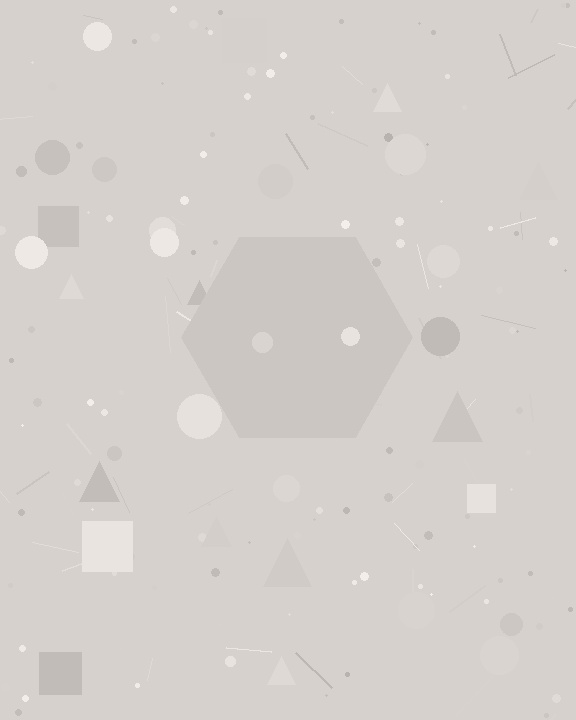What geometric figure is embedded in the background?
A hexagon is embedded in the background.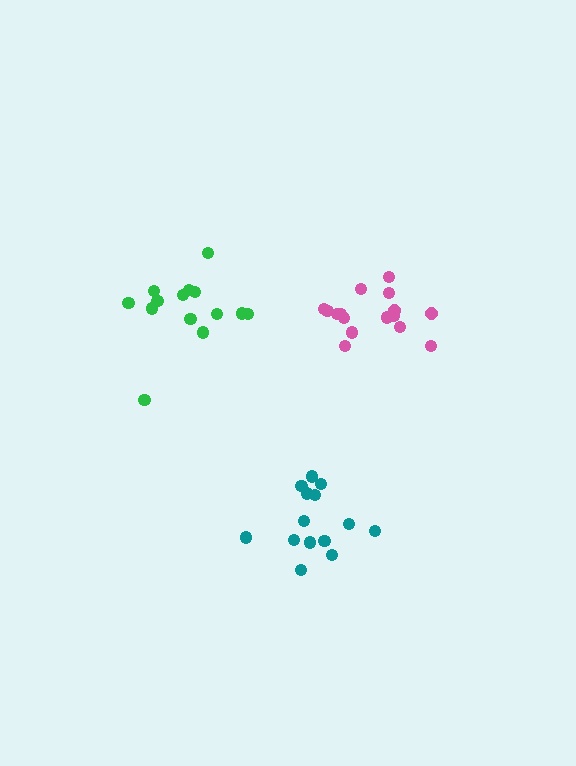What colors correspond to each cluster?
The clusters are colored: pink, green, teal.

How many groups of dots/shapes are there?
There are 3 groups.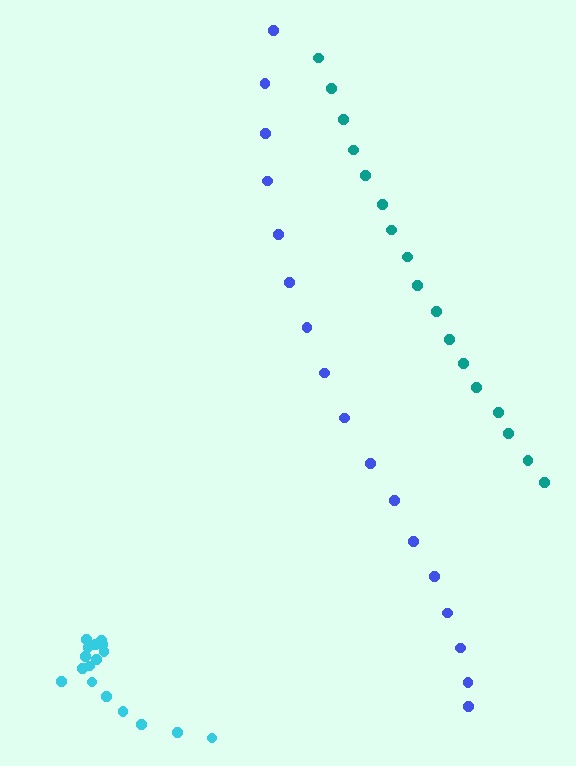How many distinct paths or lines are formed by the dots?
There are 3 distinct paths.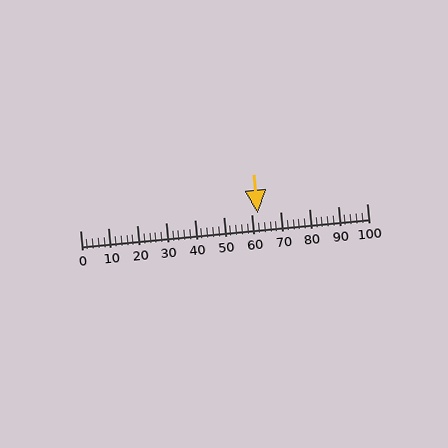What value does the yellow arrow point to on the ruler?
The yellow arrow points to approximately 62.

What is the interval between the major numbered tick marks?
The major tick marks are spaced 10 units apart.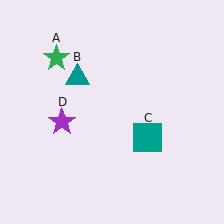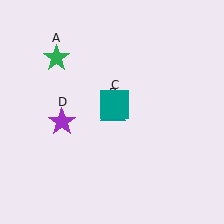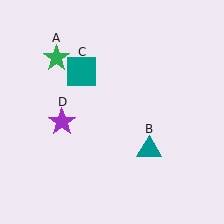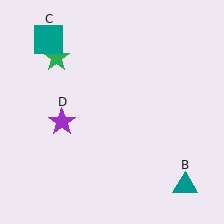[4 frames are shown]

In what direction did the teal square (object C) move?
The teal square (object C) moved up and to the left.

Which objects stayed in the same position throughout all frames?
Green star (object A) and purple star (object D) remained stationary.